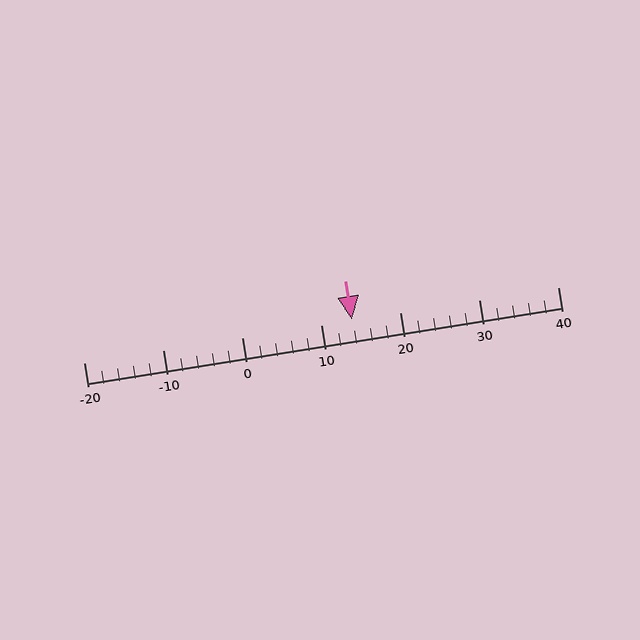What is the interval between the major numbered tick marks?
The major tick marks are spaced 10 units apart.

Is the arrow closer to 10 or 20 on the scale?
The arrow is closer to 10.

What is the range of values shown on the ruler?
The ruler shows values from -20 to 40.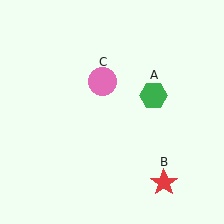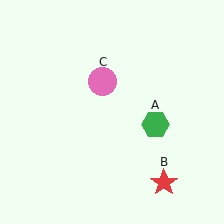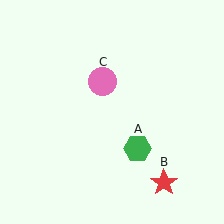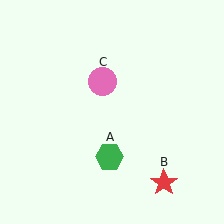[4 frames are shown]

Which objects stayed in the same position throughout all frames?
Red star (object B) and pink circle (object C) remained stationary.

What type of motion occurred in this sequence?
The green hexagon (object A) rotated clockwise around the center of the scene.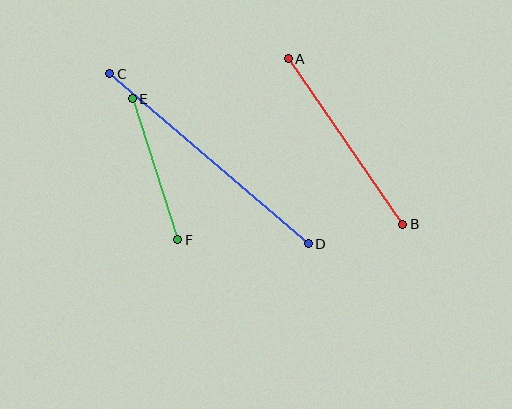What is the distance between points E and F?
The distance is approximately 148 pixels.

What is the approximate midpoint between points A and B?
The midpoint is at approximately (345, 142) pixels.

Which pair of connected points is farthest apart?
Points C and D are farthest apart.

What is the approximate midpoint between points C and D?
The midpoint is at approximately (209, 159) pixels.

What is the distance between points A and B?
The distance is approximately 201 pixels.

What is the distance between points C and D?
The distance is approximately 261 pixels.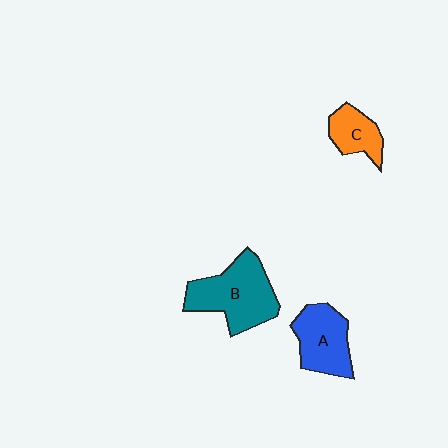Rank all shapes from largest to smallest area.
From largest to smallest: B (teal), A (blue), C (orange).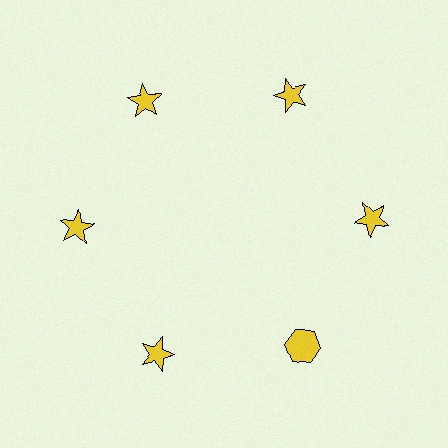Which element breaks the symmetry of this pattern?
The yellow hexagon at roughly the 5 o'clock position breaks the symmetry. All other shapes are yellow stars.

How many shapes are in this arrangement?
There are 6 shapes arranged in a ring pattern.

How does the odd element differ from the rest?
It has a different shape: hexagon instead of star.